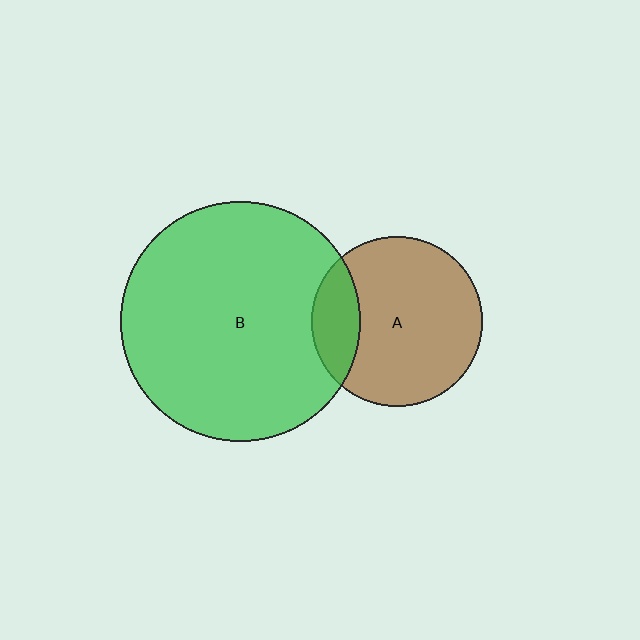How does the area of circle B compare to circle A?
Approximately 2.0 times.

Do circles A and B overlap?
Yes.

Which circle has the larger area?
Circle B (green).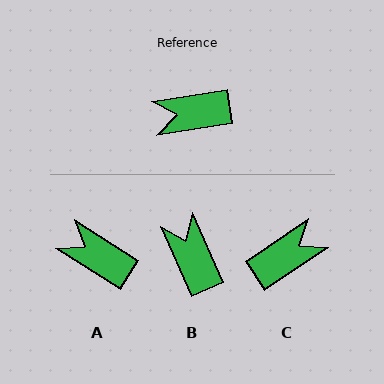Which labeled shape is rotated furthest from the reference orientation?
C, about 155 degrees away.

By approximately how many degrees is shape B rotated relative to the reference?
Approximately 75 degrees clockwise.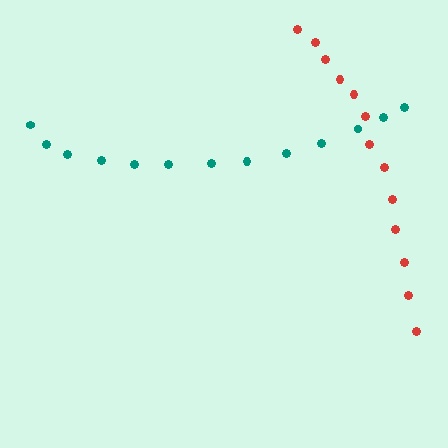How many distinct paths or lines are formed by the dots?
There are 2 distinct paths.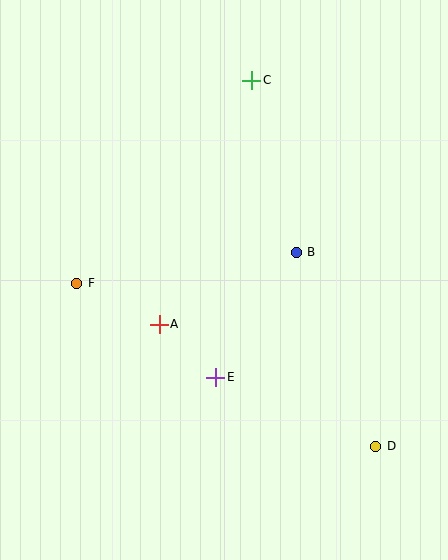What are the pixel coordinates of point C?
Point C is at (252, 80).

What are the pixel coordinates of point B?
Point B is at (296, 252).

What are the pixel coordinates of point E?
Point E is at (216, 377).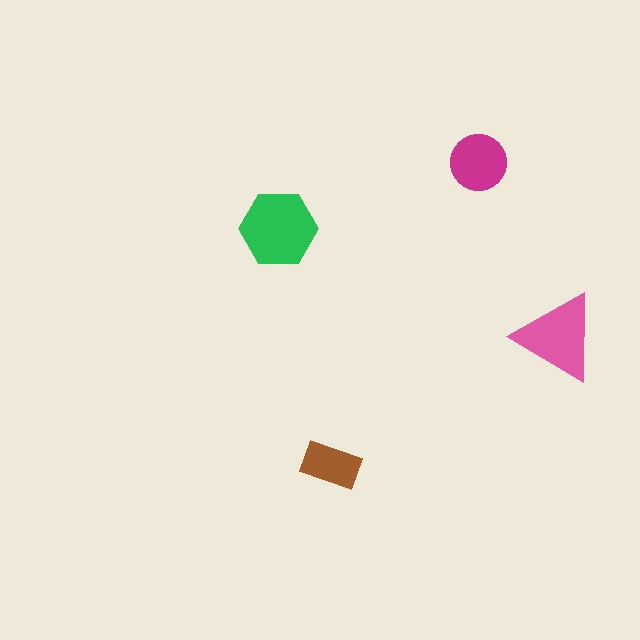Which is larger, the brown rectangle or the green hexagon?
The green hexagon.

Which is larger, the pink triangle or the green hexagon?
The green hexagon.